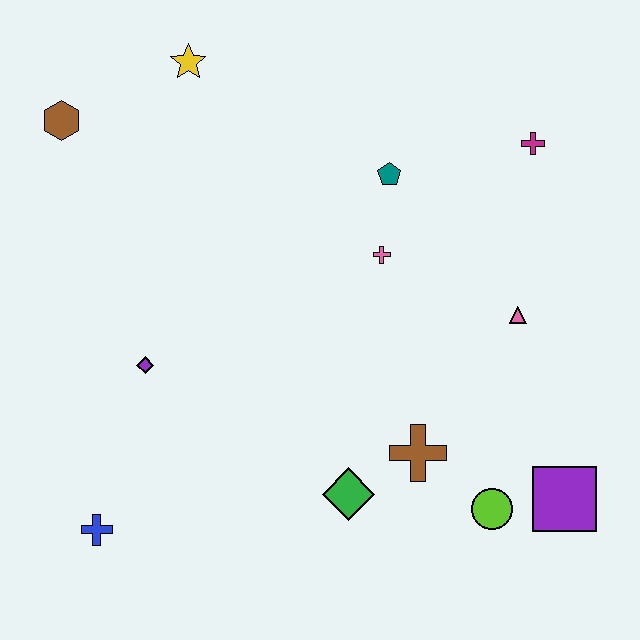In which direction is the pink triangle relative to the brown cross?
The pink triangle is above the brown cross.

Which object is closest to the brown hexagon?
The yellow star is closest to the brown hexagon.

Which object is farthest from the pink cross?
The blue cross is farthest from the pink cross.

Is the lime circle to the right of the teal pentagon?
Yes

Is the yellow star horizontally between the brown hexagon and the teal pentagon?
Yes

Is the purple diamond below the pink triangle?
Yes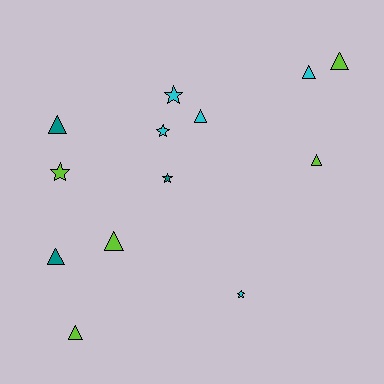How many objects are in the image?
There are 13 objects.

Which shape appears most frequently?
Triangle, with 8 objects.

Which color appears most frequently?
Lime, with 5 objects.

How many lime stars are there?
There is 1 lime star.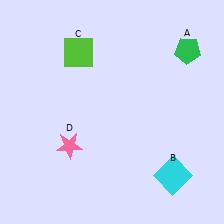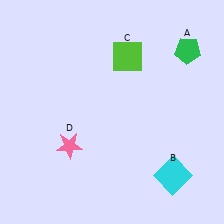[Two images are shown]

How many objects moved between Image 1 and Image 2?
1 object moved between the two images.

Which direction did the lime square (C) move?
The lime square (C) moved right.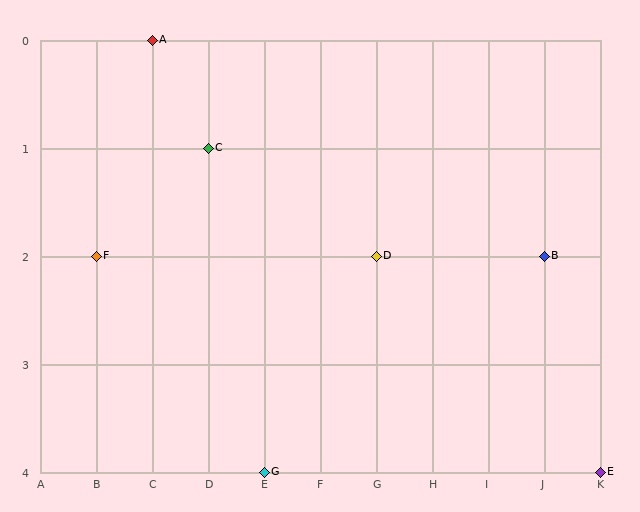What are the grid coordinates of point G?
Point G is at grid coordinates (E, 4).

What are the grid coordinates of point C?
Point C is at grid coordinates (D, 1).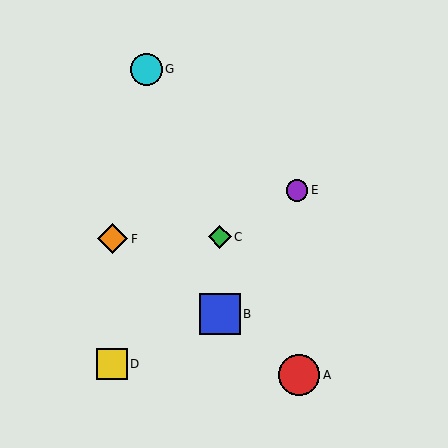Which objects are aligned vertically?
Objects B, C are aligned vertically.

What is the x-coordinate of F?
Object F is at x≈113.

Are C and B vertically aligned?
Yes, both are at x≈220.